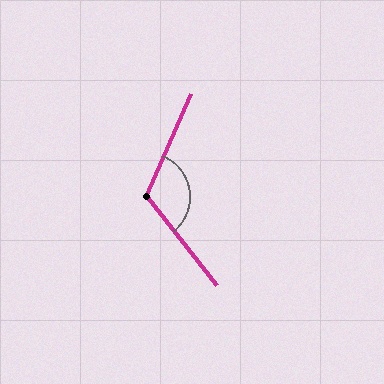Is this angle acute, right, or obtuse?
It is obtuse.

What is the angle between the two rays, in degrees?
Approximately 118 degrees.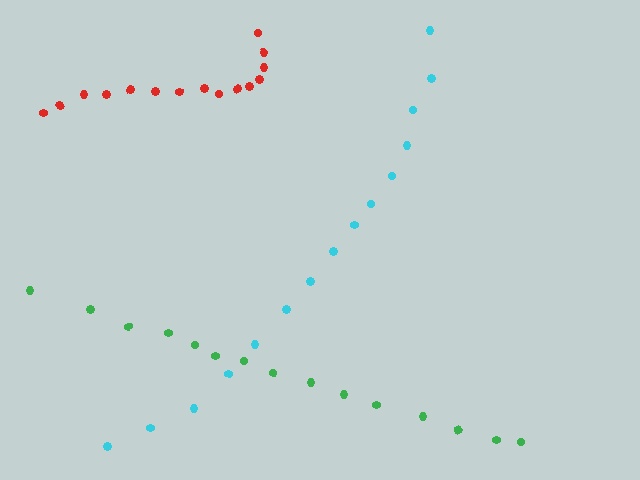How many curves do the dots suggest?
There are 3 distinct paths.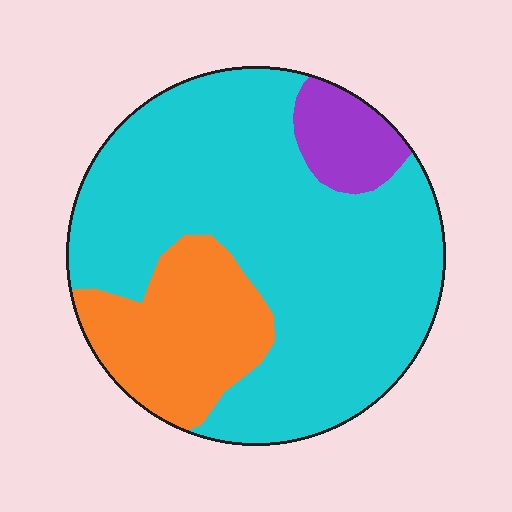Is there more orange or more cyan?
Cyan.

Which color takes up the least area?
Purple, at roughly 10%.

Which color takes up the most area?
Cyan, at roughly 70%.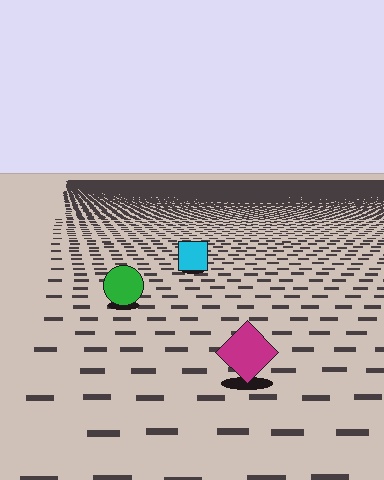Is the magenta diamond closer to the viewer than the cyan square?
Yes. The magenta diamond is closer — you can tell from the texture gradient: the ground texture is coarser near it.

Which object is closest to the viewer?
The magenta diamond is closest. The texture marks near it are larger and more spread out.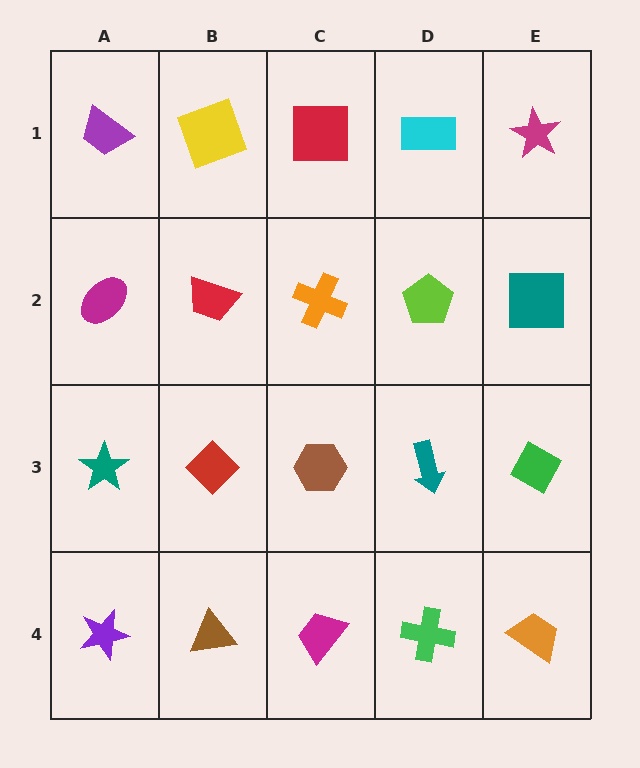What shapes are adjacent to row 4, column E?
A green diamond (row 3, column E), a green cross (row 4, column D).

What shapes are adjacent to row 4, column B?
A red diamond (row 3, column B), a purple star (row 4, column A), a magenta trapezoid (row 4, column C).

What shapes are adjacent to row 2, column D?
A cyan rectangle (row 1, column D), a teal arrow (row 3, column D), an orange cross (row 2, column C), a teal square (row 2, column E).